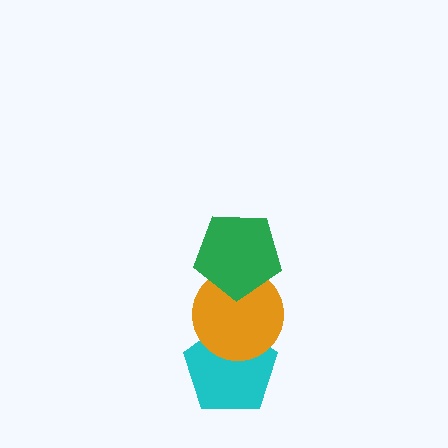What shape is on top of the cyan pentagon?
The orange circle is on top of the cyan pentagon.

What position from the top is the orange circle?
The orange circle is 2nd from the top.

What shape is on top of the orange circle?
The green pentagon is on top of the orange circle.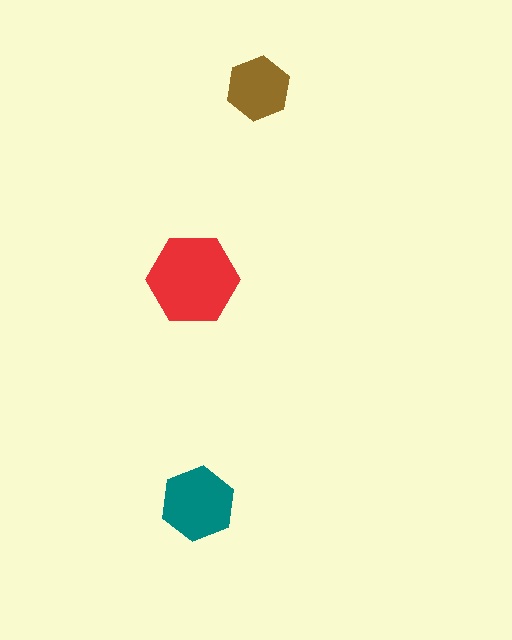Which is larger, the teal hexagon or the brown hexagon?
The teal one.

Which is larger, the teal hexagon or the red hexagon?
The red one.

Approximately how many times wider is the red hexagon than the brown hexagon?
About 1.5 times wider.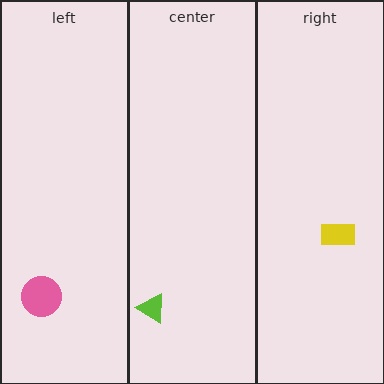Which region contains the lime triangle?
The center region.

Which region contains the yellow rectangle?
The right region.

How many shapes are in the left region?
1.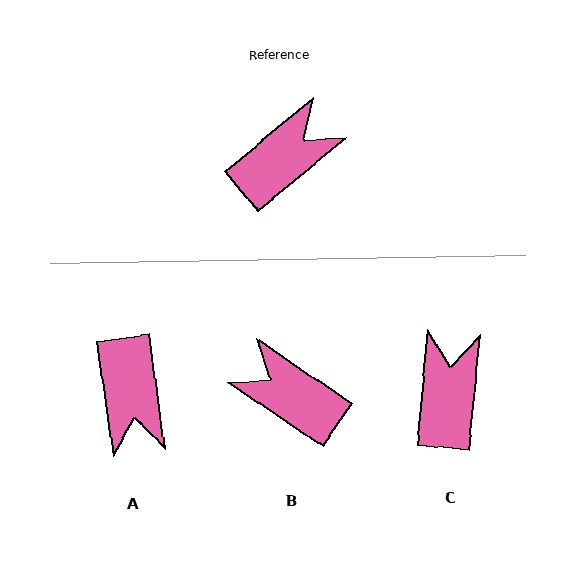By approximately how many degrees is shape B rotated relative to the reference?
Approximately 106 degrees counter-clockwise.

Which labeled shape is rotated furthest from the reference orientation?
A, about 122 degrees away.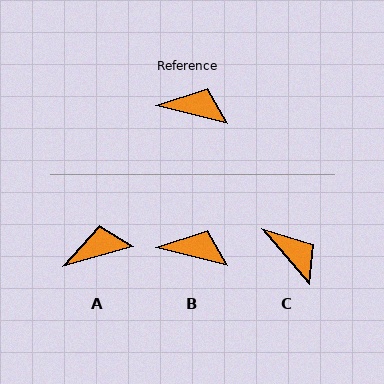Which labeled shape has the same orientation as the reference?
B.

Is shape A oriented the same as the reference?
No, it is off by about 29 degrees.